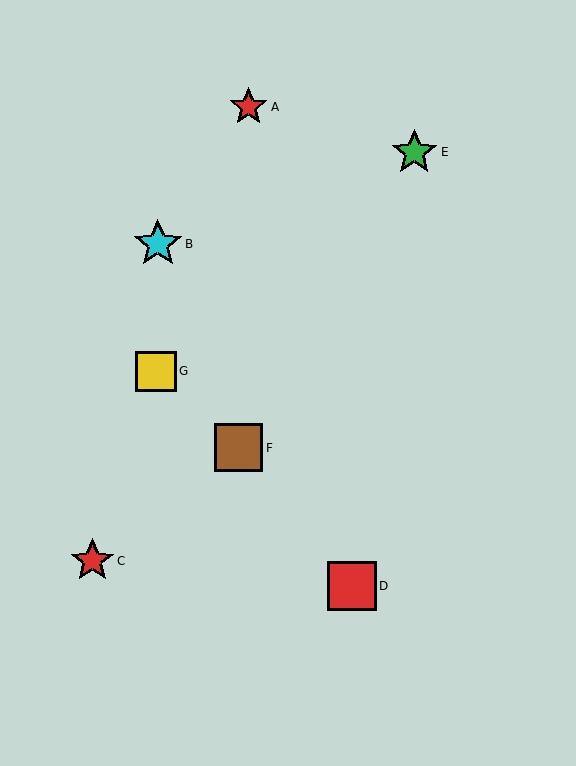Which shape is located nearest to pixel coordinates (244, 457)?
The brown square (labeled F) at (239, 448) is nearest to that location.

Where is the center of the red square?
The center of the red square is at (352, 586).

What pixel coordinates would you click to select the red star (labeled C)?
Click at (92, 561) to select the red star C.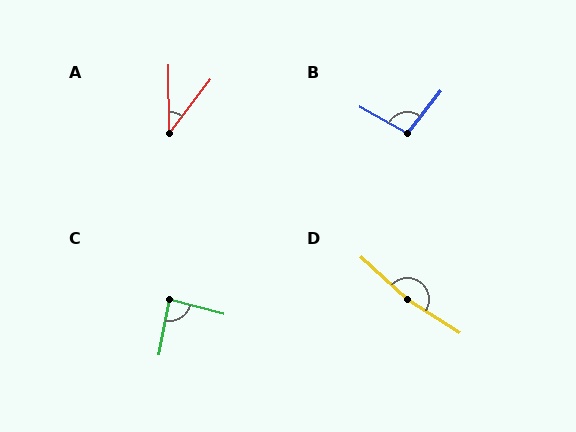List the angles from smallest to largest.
A (38°), C (85°), B (99°), D (170°).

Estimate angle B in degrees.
Approximately 99 degrees.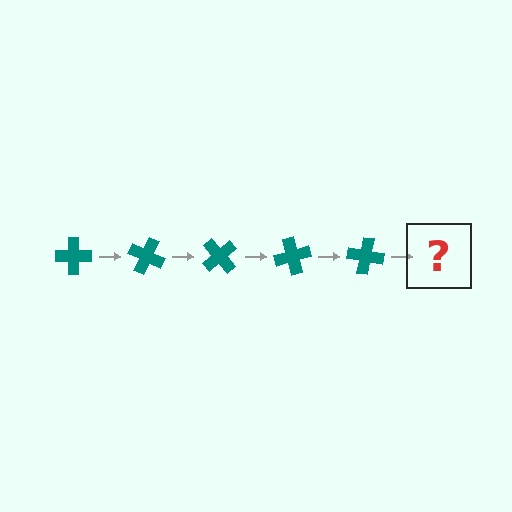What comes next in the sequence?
The next element should be a teal cross rotated 125 degrees.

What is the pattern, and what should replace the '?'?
The pattern is that the cross rotates 25 degrees each step. The '?' should be a teal cross rotated 125 degrees.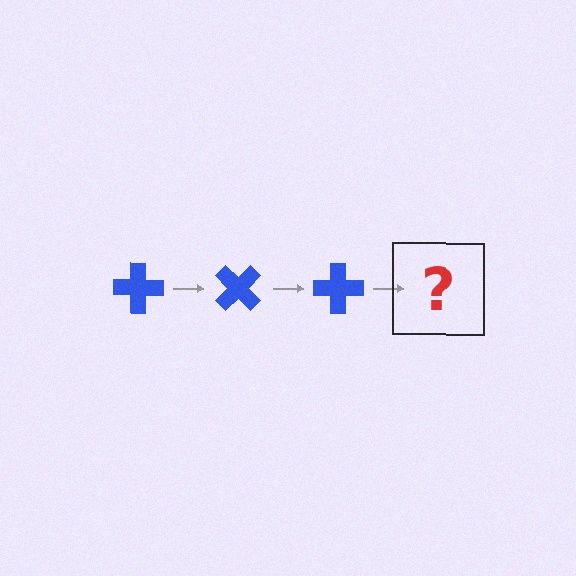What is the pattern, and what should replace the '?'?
The pattern is that the cross rotates 45 degrees each step. The '?' should be a blue cross rotated 135 degrees.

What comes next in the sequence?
The next element should be a blue cross rotated 135 degrees.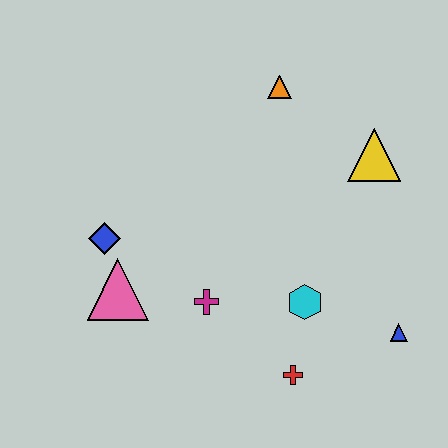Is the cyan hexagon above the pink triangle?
No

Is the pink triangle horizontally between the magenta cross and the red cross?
No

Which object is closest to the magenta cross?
The pink triangle is closest to the magenta cross.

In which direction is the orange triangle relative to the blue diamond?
The orange triangle is to the right of the blue diamond.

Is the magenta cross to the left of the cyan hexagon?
Yes